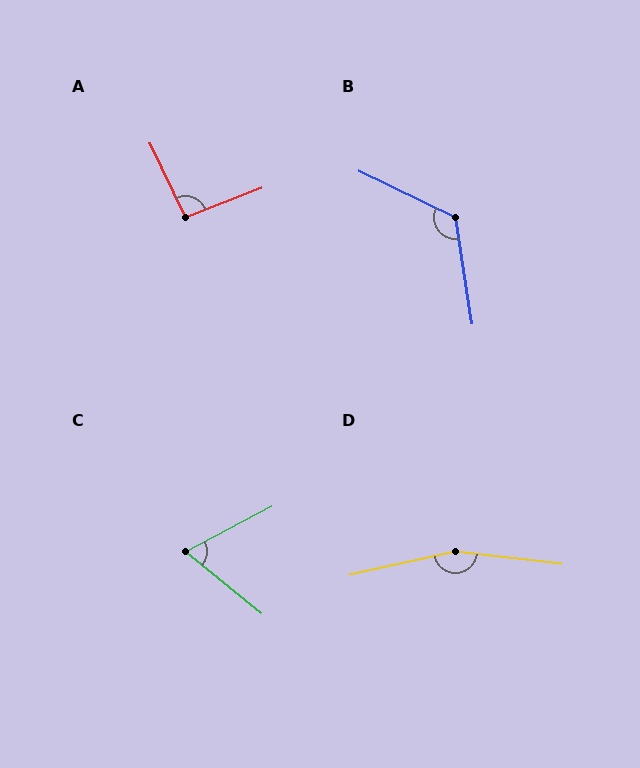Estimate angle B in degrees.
Approximately 125 degrees.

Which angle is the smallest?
C, at approximately 67 degrees.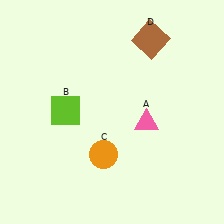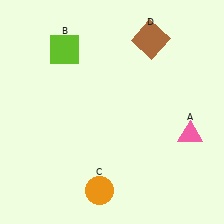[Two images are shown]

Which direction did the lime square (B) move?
The lime square (B) moved up.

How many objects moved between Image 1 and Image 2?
3 objects moved between the two images.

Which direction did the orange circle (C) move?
The orange circle (C) moved down.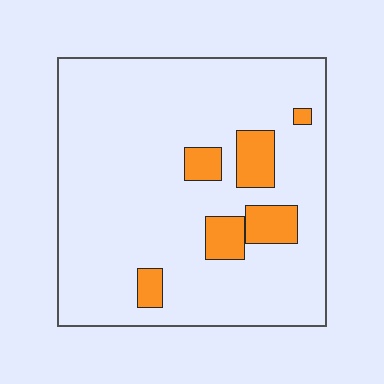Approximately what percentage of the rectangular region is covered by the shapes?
Approximately 10%.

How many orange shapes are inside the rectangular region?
6.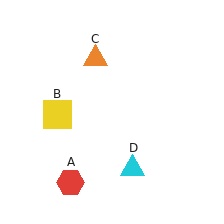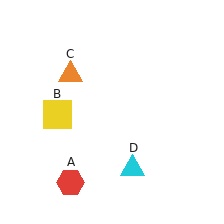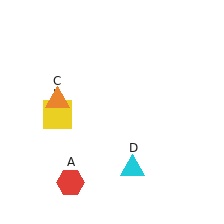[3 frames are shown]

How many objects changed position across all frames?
1 object changed position: orange triangle (object C).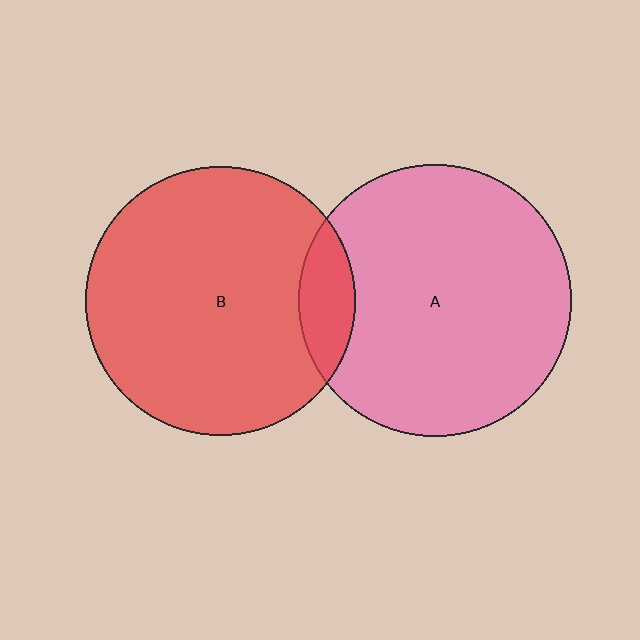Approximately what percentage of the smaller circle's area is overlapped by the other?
Approximately 10%.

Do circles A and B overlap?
Yes.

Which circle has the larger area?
Circle A (pink).